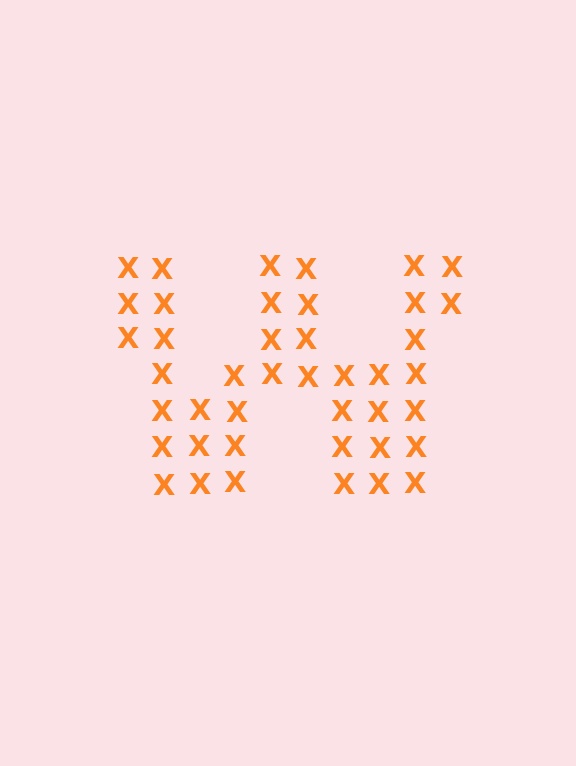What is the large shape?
The large shape is the letter W.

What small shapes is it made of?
It is made of small letter X's.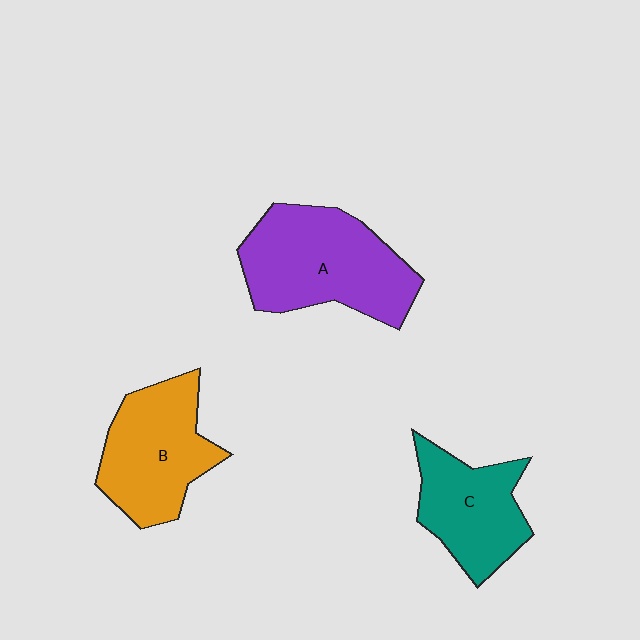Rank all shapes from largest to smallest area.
From largest to smallest: A (purple), B (orange), C (teal).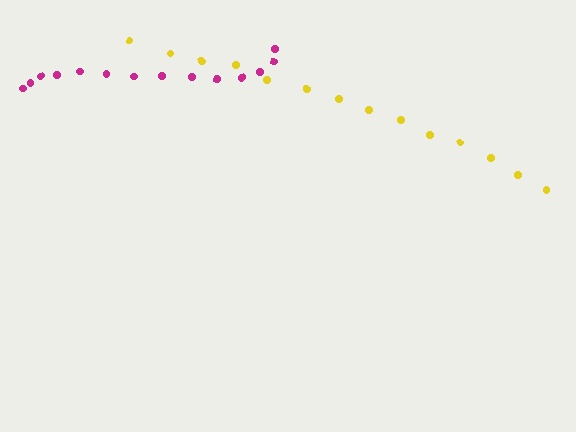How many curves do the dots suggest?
There are 2 distinct paths.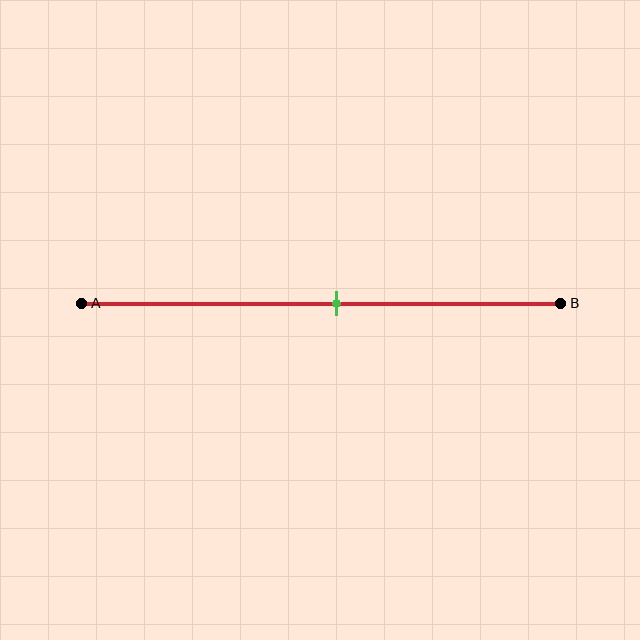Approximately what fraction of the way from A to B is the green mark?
The green mark is approximately 55% of the way from A to B.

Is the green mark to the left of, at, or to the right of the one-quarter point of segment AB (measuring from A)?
The green mark is to the right of the one-quarter point of segment AB.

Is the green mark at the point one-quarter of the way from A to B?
No, the mark is at about 55% from A, not at the 25% one-quarter point.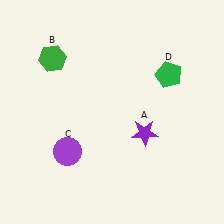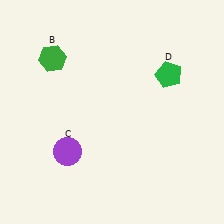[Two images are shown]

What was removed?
The purple star (A) was removed in Image 2.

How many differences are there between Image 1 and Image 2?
There is 1 difference between the two images.